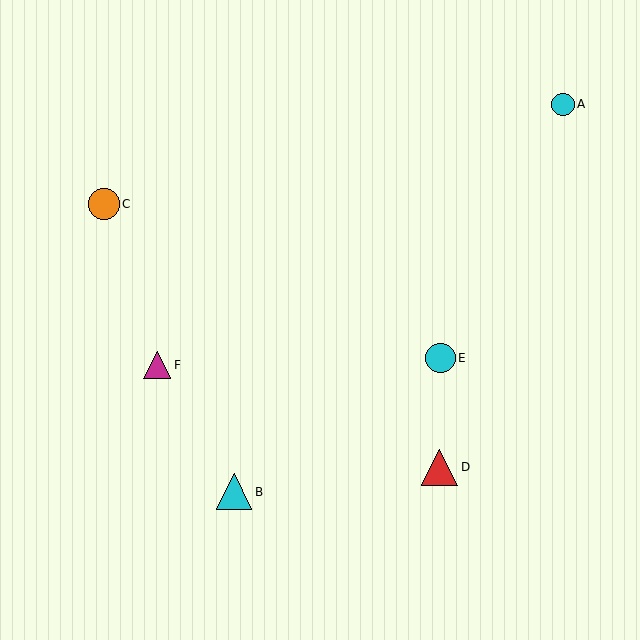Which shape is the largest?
The red triangle (labeled D) is the largest.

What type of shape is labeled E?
Shape E is a cyan circle.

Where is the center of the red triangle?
The center of the red triangle is at (440, 467).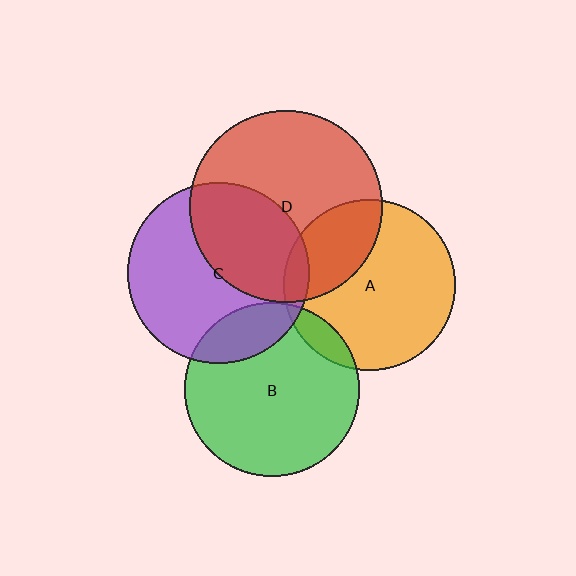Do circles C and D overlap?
Yes.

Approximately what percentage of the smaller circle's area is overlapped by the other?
Approximately 40%.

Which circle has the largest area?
Circle D (red).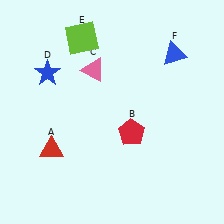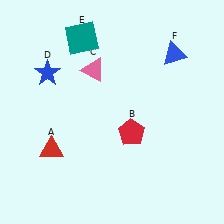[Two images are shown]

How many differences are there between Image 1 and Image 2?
There is 1 difference between the two images.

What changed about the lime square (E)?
In Image 1, E is lime. In Image 2, it changed to teal.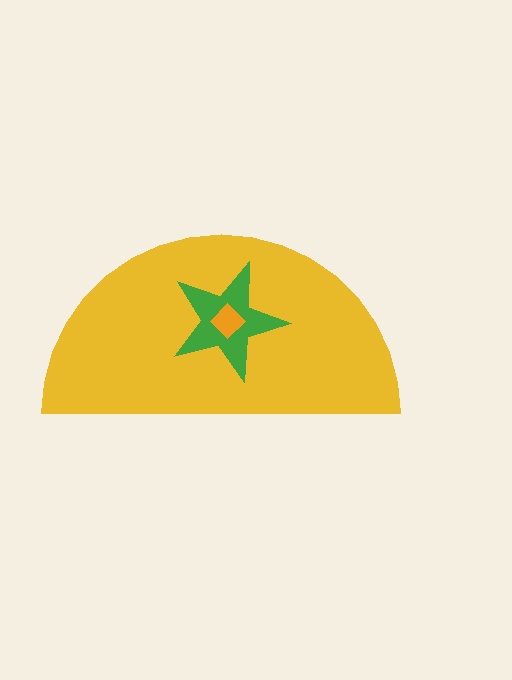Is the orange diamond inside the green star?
Yes.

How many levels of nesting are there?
3.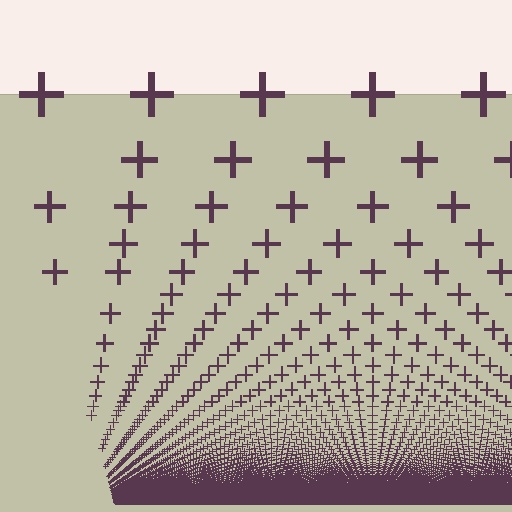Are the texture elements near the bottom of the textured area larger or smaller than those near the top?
Smaller. The gradient is inverted — elements near the bottom are smaller and denser.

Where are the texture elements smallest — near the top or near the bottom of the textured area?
Near the bottom.